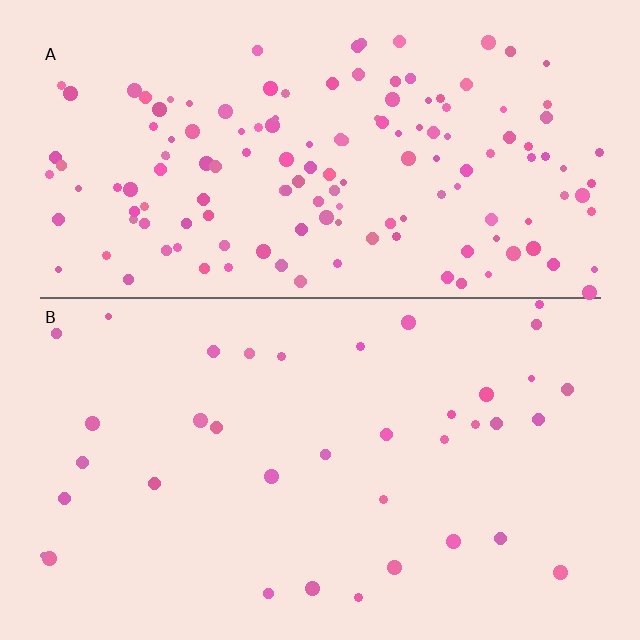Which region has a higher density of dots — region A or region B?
A (the top).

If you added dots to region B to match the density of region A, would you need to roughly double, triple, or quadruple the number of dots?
Approximately quadruple.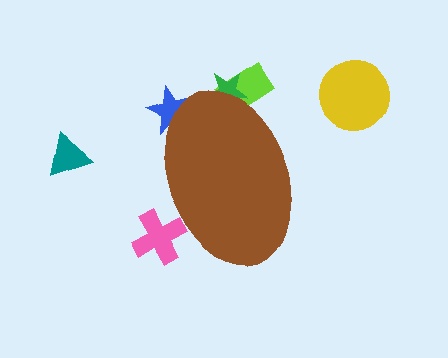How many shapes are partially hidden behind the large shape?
4 shapes are partially hidden.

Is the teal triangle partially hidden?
No, the teal triangle is fully visible.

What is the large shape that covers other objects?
A brown ellipse.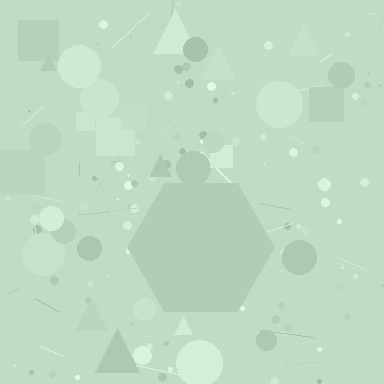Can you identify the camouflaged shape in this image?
The camouflaged shape is a hexagon.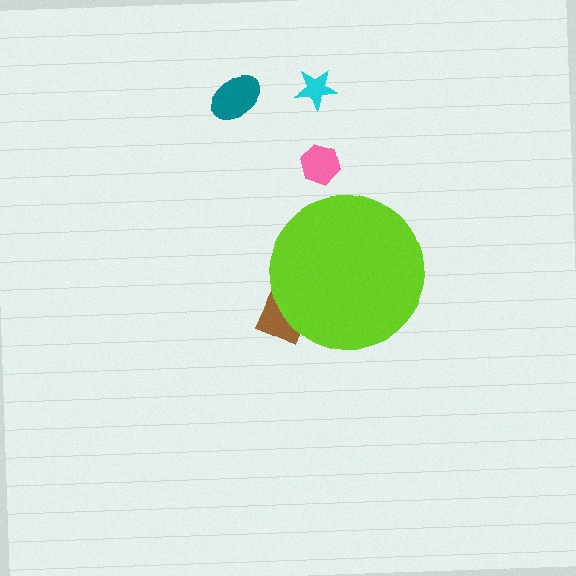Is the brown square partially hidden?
Yes, the brown square is partially hidden behind the lime circle.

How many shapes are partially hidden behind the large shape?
1 shape is partially hidden.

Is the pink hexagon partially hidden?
No, the pink hexagon is fully visible.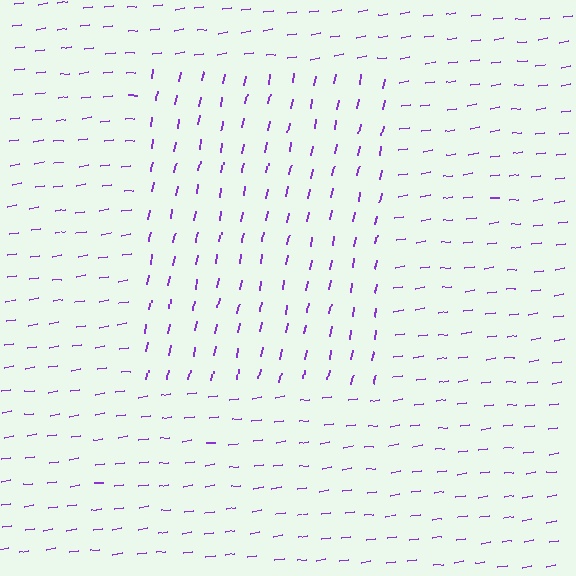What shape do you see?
I see a rectangle.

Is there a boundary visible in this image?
Yes, there is a texture boundary formed by a change in line orientation.